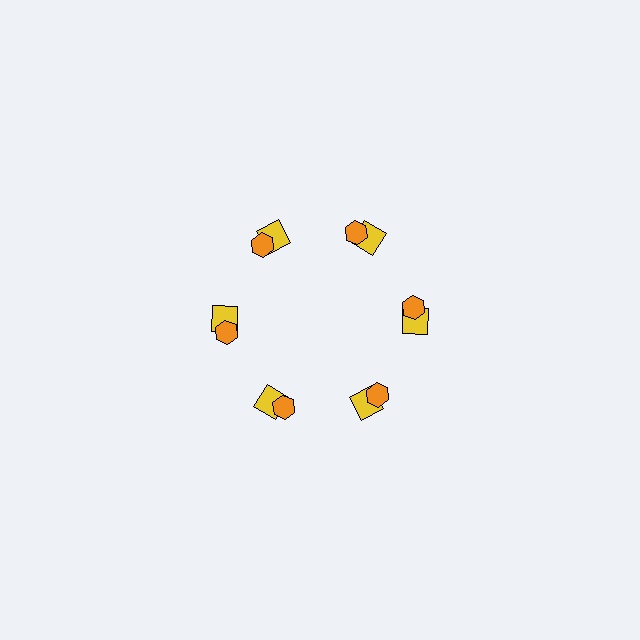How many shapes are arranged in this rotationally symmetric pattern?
There are 12 shapes, arranged in 6 groups of 2.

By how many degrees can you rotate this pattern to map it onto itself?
The pattern maps onto itself every 60 degrees of rotation.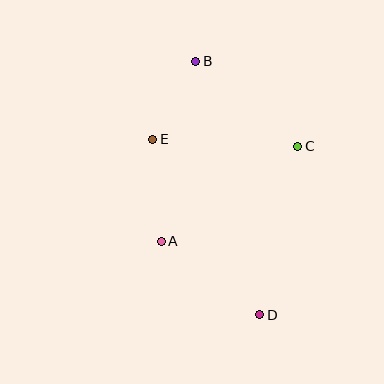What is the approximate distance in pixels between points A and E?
The distance between A and E is approximately 103 pixels.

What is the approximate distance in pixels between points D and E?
The distance between D and E is approximately 206 pixels.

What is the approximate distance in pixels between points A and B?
The distance between A and B is approximately 183 pixels.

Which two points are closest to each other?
Points B and E are closest to each other.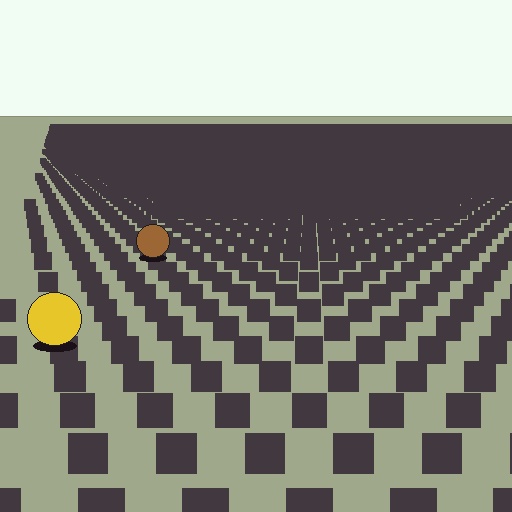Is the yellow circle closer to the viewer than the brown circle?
Yes. The yellow circle is closer — you can tell from the texture gradient: the ground texture is coarser near it.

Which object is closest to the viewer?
The yellow circle is closest. The texture marks near it are larger and more spread out.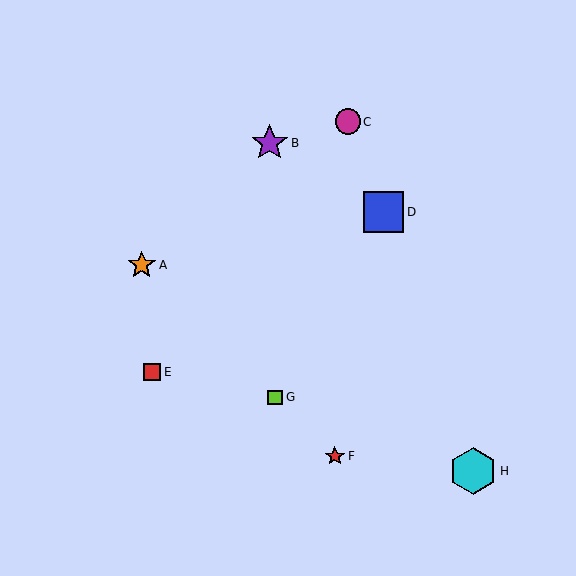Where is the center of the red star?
The center of the red star is at (335, 456).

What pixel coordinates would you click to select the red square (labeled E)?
Click at (152, 372) to select the red square E.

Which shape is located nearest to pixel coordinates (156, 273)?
The orange star (labeled A) at (142, 265) is nearest to that location.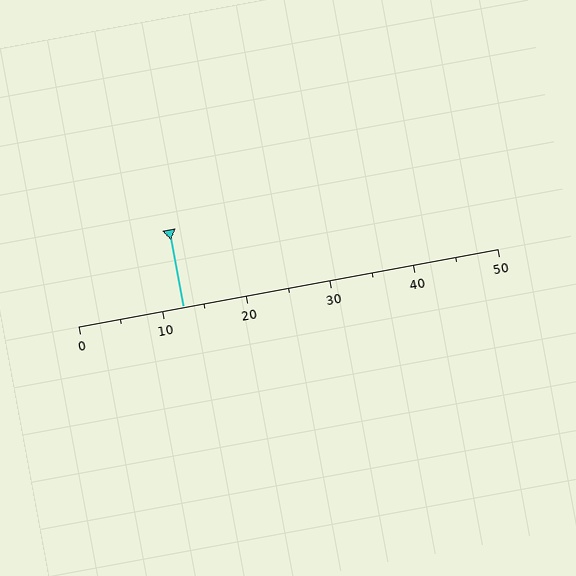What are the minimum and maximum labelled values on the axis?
The axis runs from 0 to 50.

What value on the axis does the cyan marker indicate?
The marker indicates approximately 12.5.